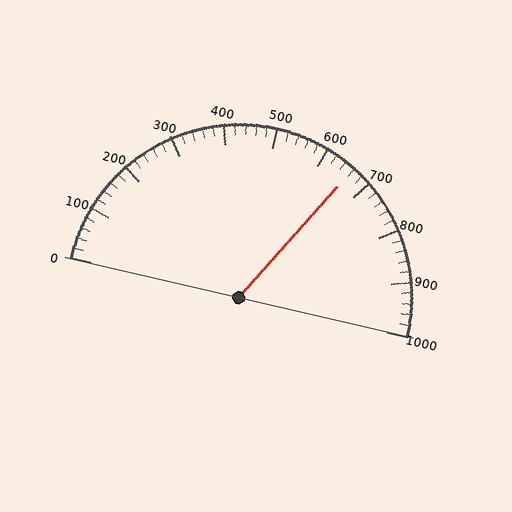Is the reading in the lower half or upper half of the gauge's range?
The reading is in the upper half of the range (0 to 1000).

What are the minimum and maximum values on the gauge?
The gauge ranges from 0 to 1000.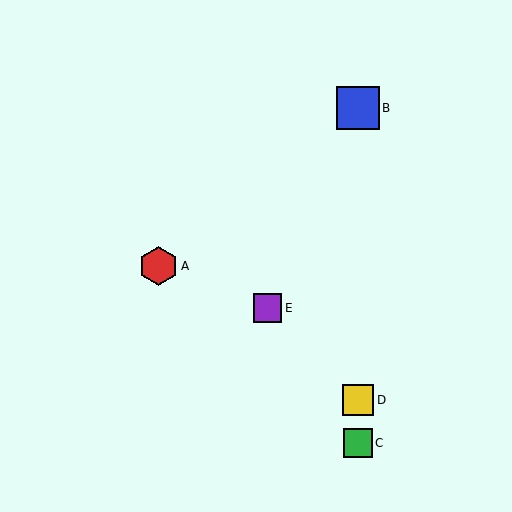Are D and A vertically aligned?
No, D is at x≈358 and A is at x≈158.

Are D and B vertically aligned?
Yes, both are at x≈358.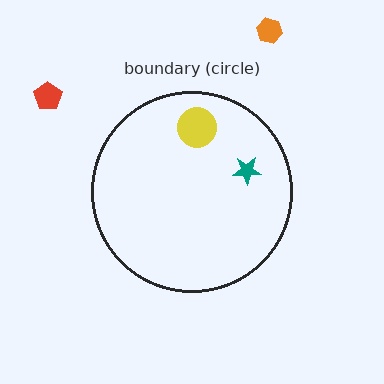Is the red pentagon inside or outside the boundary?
Outside.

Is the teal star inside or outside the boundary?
Inside.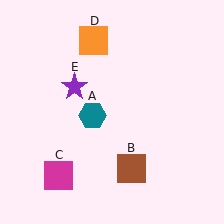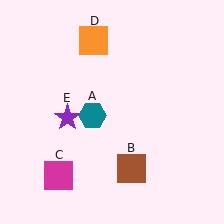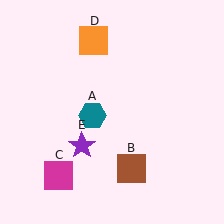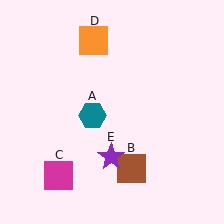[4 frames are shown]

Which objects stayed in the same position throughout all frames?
Teal hexagon (object A) and brown square (object B) and magenta square (object C) and orange square (object D) remained stationary.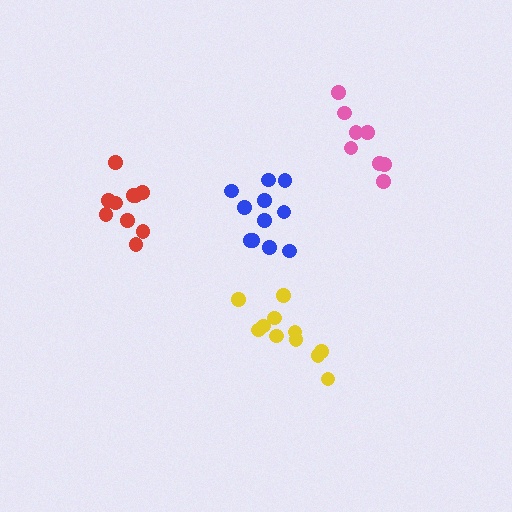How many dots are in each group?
Group 1: 11 dots, Group 2: 11 dots, Group 3: 8 dots, Group 4: 11 dots (41 total).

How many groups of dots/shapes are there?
There are 4 groups.